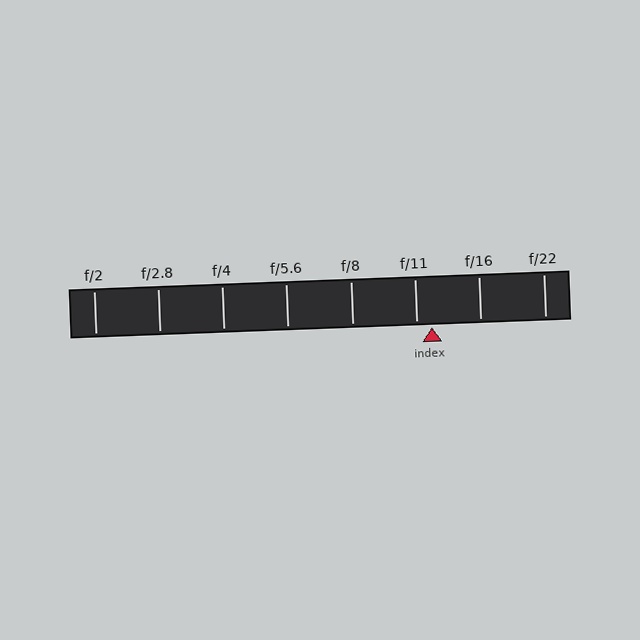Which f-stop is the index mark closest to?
The index mark is closest to f/11.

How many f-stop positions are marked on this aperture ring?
There are 8 f-stop positions marked.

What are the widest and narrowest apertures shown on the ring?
The widest aperture shown is f/2 and the narrowest is f/22.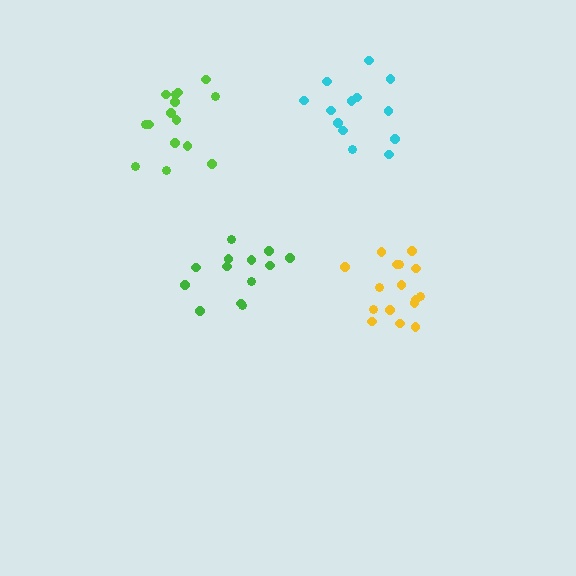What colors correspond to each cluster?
The clusters are colored: cyan, green, lime, yellow.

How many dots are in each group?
Group 1: 13 dots, Group 2: 13 dots, Group 3: 15 dots, Group 4: 16 dots (57 total).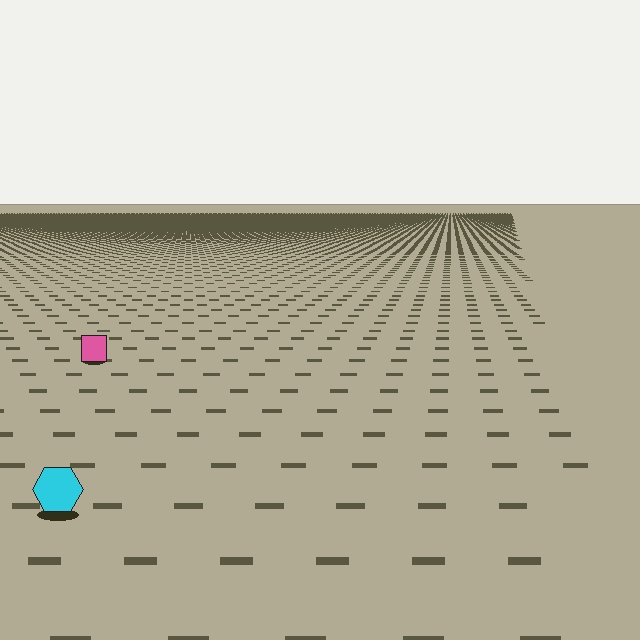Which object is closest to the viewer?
The cyan hexagon is closest. The texture marks near it are larger and more spread out.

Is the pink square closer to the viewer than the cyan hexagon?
No. The cyan hexagon is closer — you can tell from the texture gradient: the ground texture is coarser near it.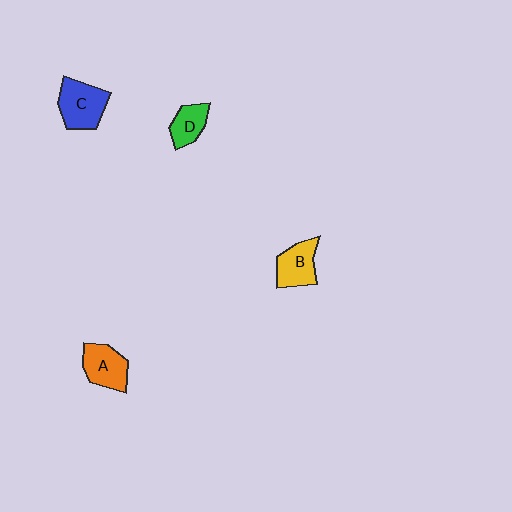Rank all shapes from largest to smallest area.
From largest to smallest: C (blue), A (orange), B (yellow), D (green).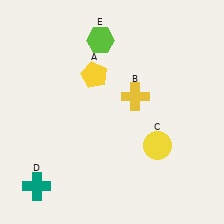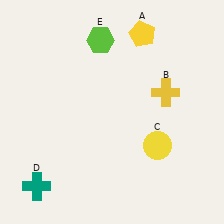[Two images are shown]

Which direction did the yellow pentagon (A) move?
The yellow pentagon (A) moved right.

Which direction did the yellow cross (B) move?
The yellow cross (B) moved right.